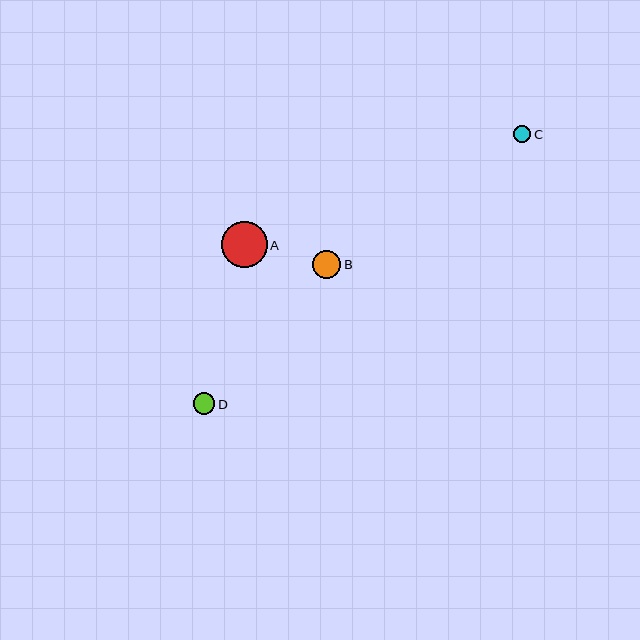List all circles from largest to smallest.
From largest to smallest: A, B, D, C.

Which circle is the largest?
Circle A is the largest with a size of approximately 46 pixels.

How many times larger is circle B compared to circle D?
Circle B is approximately 1.3 times the size of circle D.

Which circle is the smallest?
Circle C is the smallest with a size of approximately 17 pixels.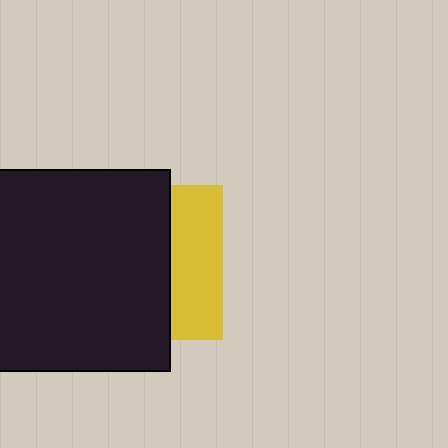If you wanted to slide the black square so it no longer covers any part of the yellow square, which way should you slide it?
Slide it left — that is the most direct way to separate the two shapes.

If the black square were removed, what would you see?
You would see the complete yellow square.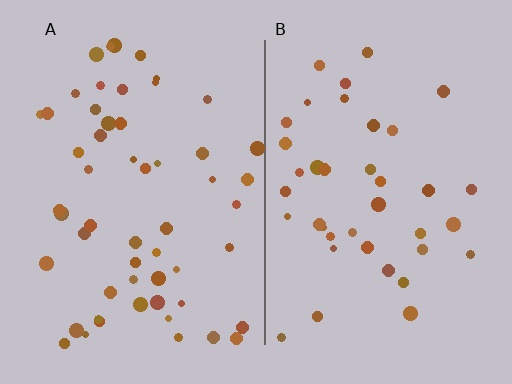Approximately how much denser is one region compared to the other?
Approximately 1.4× — region A over region B.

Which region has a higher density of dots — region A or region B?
A (the left).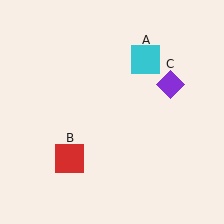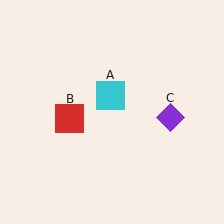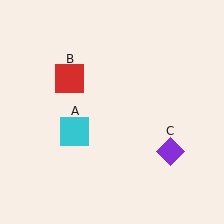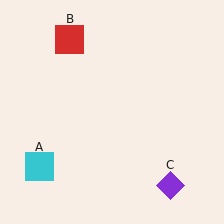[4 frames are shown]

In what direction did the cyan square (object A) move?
The cyan square (object A) moved down and to the left.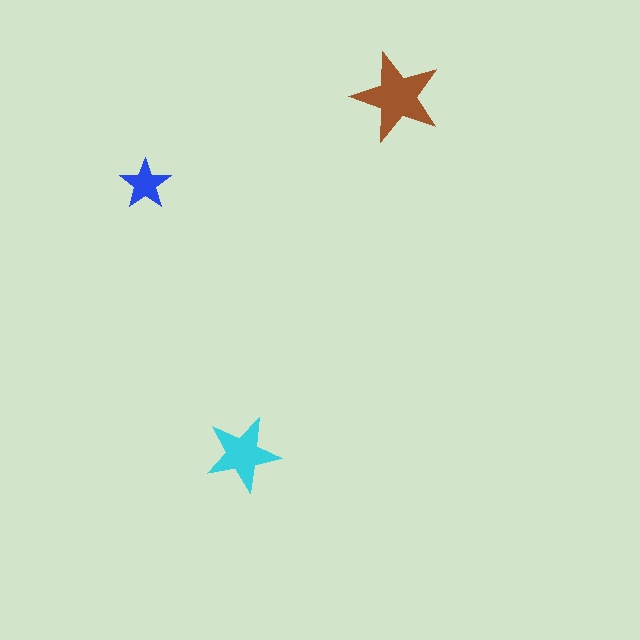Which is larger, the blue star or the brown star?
The brown one.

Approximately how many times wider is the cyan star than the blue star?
About 1.5 times wider.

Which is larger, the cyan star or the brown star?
The brown one.